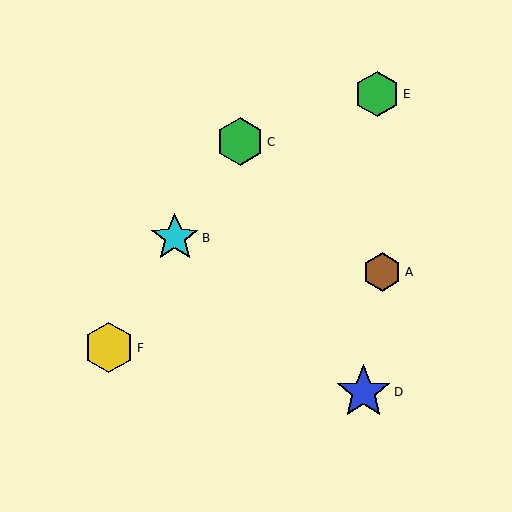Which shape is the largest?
The blue star (labeled D) is the largest.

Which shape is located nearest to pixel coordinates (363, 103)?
The green hexagon (labeled E) at (377, 94) is nearest to that location.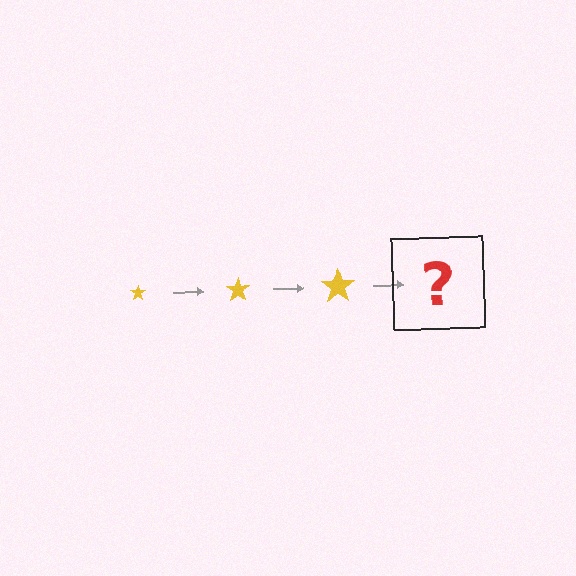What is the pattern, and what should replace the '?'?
The pattern is that the star gets progressively larger each step. The '?' should be a yellow star, larger than the previous one.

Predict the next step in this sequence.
The next step is a yellow star, larger than the previous one.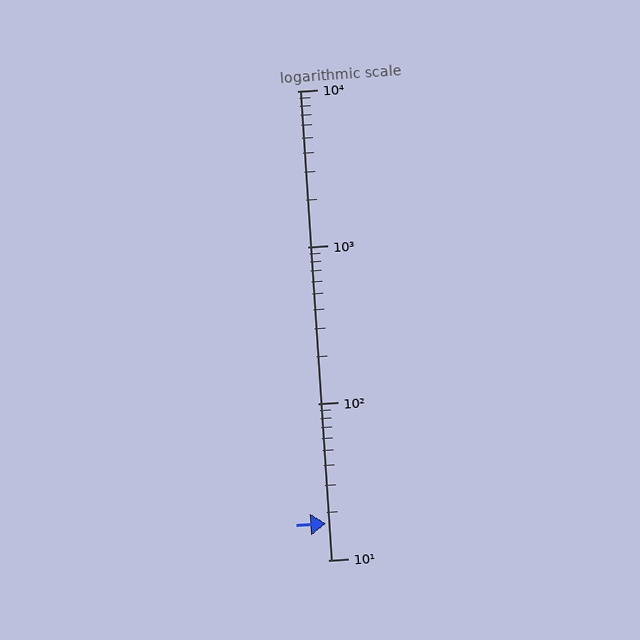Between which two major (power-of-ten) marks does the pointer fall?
The pointer is between 10 and 100.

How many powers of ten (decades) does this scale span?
The scale spans 3 decades, from 10 to 10000.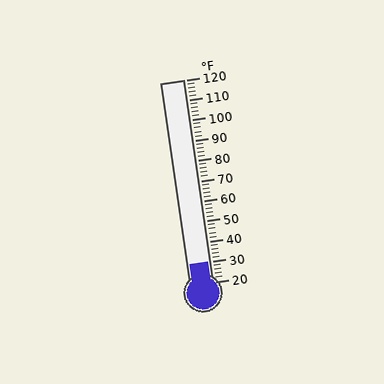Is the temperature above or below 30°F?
The temperature is at 30°F.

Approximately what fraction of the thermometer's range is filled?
The thermometer is filled to approximately 10% of its range.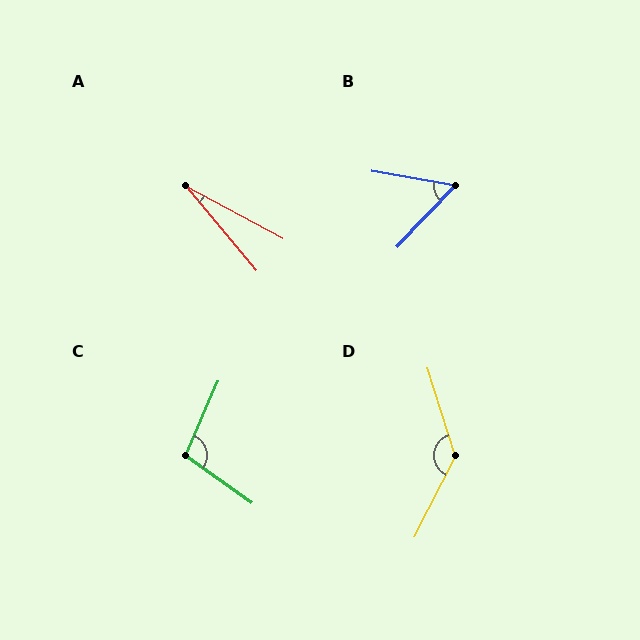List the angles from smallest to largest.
A (22°), B (56°), C (102°), D (136°).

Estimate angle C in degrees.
Approximately 102 degrees.